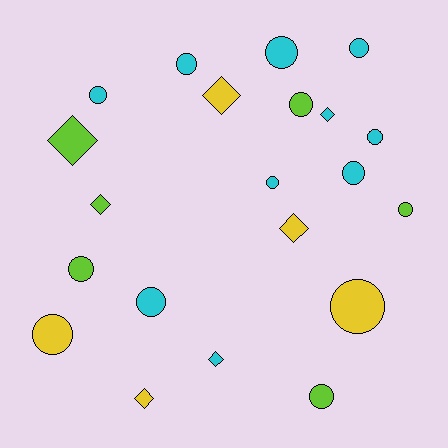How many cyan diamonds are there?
There are 2 cyan diamonds.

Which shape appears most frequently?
Circle, with 14 objects.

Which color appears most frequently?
Cyan, with 10 objects.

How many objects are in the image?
There are 21 objects.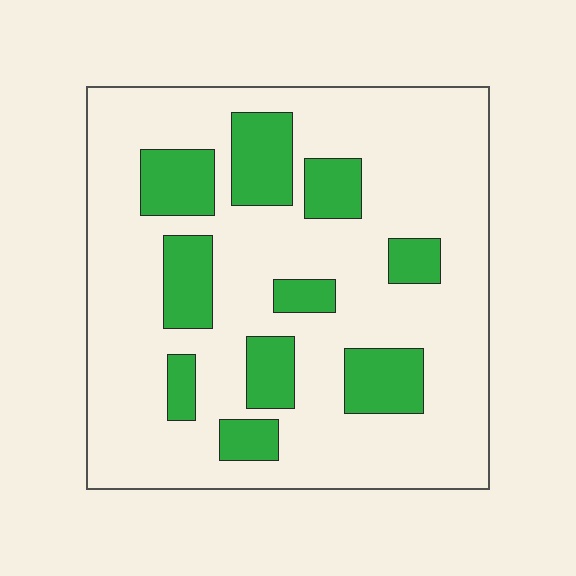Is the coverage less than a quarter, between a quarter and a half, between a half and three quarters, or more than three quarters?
Less than a quarter.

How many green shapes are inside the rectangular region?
10.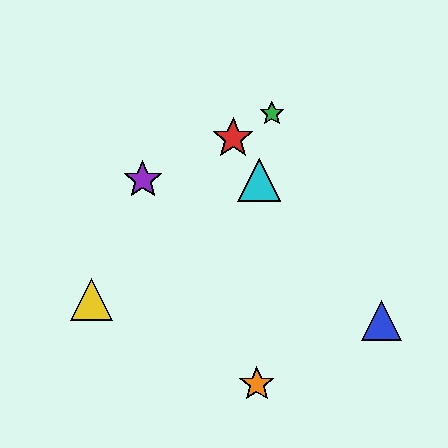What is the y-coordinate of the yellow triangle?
The yellow triangle is at y≈299.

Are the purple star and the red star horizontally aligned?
No, the purple star is at y≈180 and the red star is at y≈138.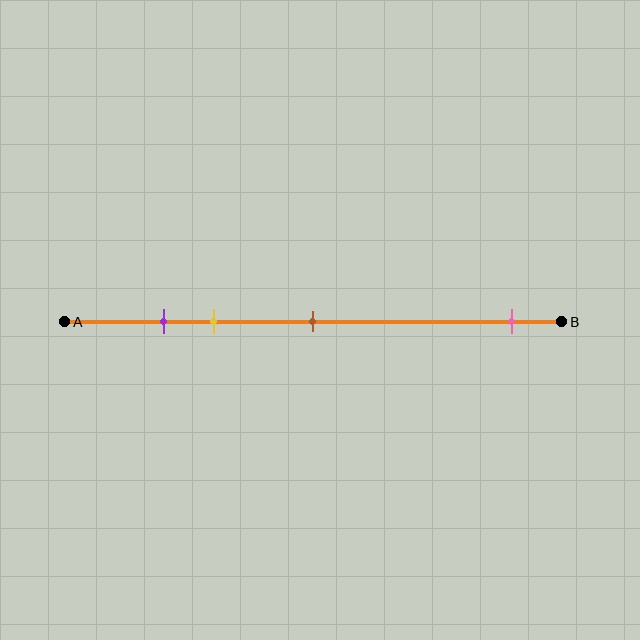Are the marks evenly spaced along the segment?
No, the marks are not evenly spaced.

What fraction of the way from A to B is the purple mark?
The purple mark is approximately 20% (0.2) of the way from A to B.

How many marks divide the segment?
There are 4 marks dividing the segment.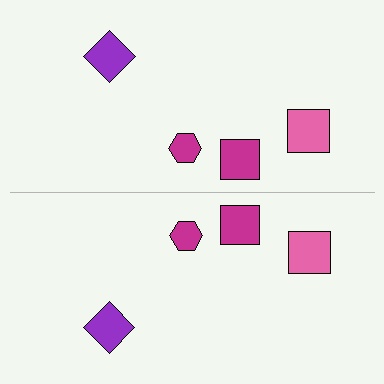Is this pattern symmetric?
Yes, this pattern has bilateral (reflection) symmetry.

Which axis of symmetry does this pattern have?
The pattern has a horizontal axis of symmetry running through the center of the image.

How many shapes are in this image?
There are 8 shapes in this image.